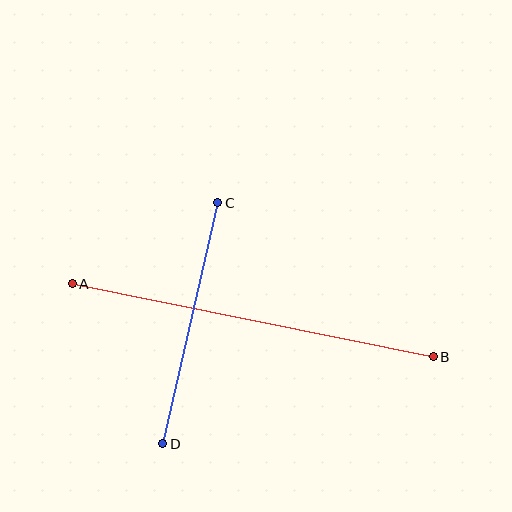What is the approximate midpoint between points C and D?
The midpoint is at approximately (190, 323) pixels.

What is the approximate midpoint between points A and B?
The midpoint is at approximately (253, 320) pixels.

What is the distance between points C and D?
The distance is approximately 248 pixels.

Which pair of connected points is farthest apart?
Points A and B are farthest apart.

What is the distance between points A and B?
The distance is approximately 368 pixels.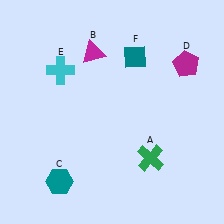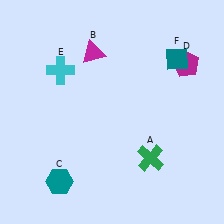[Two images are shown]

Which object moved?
The teal diamond (F) moved right.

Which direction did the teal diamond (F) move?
The teal diamond (F) moved right.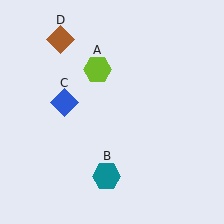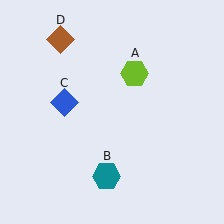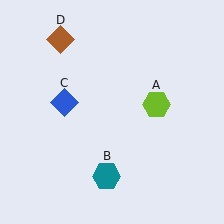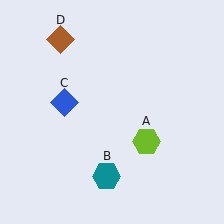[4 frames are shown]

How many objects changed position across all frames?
1 object changed position: lime hexagon (object A).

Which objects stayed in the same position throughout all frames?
Teal hexagon (object B) and blue diamond (object C) and brown diamond (object D) remained stationary.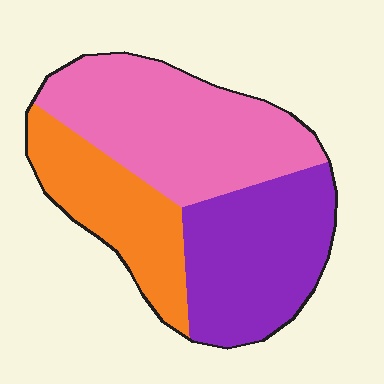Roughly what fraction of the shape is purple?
Purple takes up about one third (1/3) of the shape.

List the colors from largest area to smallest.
From largest to smallest: pink, purple, orange.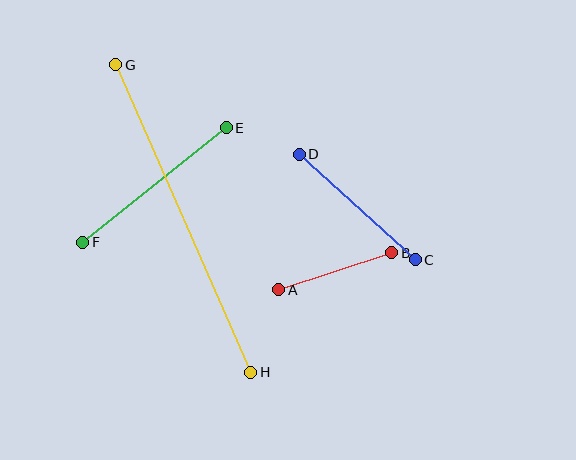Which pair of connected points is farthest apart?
Points G and H are farthest apart.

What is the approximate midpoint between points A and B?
The midpoint is at approximately (335, 271) pixels.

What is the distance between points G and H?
The distance is approximately 336 pixels.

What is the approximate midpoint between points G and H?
The midpoint is at approximately (183, 219) pixels.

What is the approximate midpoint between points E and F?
The midpoint is at approximately (154, 185) pixels.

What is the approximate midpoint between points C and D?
The midpoint is at approximately (357, 207) pixels.